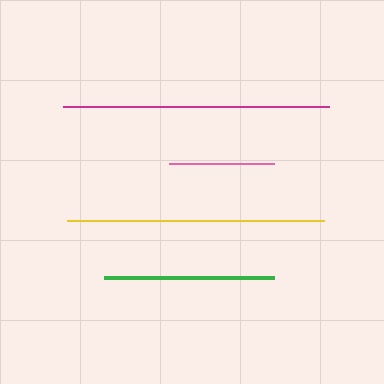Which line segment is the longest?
The magenta line is the longest at approximately 266 pixels.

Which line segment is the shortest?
The pink line is the shortest at approximately 105 pixels.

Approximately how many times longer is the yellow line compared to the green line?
The yellow line is approximately 1.5 times the length of the green line.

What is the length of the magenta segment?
The magenta segment is approximately 266 pixels long.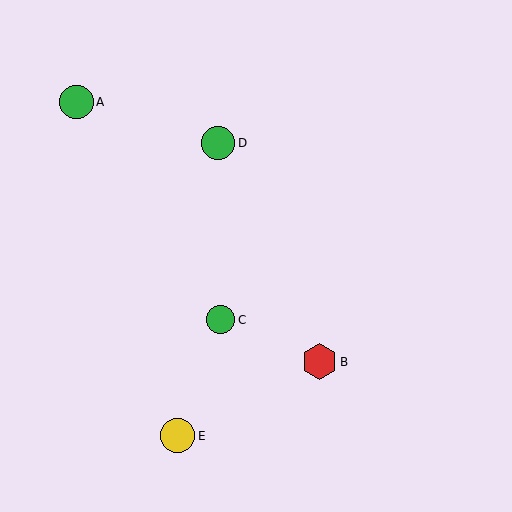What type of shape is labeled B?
Shape B is a red hexagon.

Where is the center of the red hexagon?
The center of the red hexagon is at (320, 362).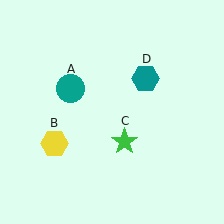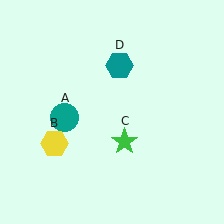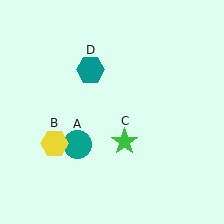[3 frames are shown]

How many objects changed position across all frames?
2 objects changed position: teal circle (object A), teal hexagon (object D).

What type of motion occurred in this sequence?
The teal circle (object A), teal hexagon (object D) rotated counterclockwise around the center of the scene.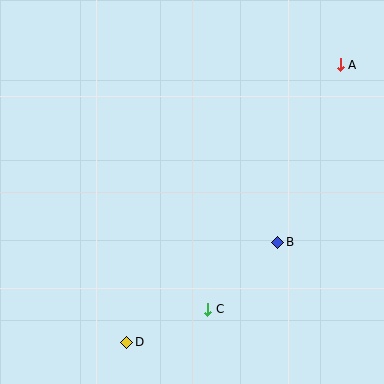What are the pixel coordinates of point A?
Point A is at (340, 65).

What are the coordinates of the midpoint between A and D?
The midpoint between A and D is at (233, 203).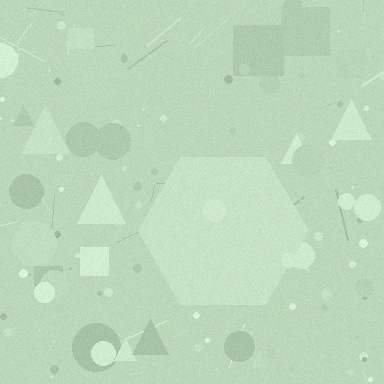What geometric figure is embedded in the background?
A hexagon is embedded in the background.